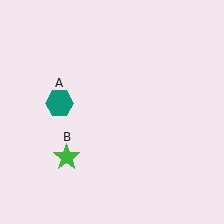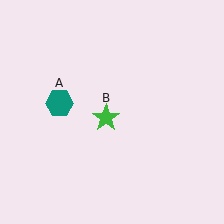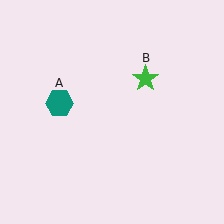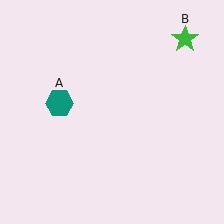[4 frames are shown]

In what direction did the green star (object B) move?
The green star (object B) moved up and to the right.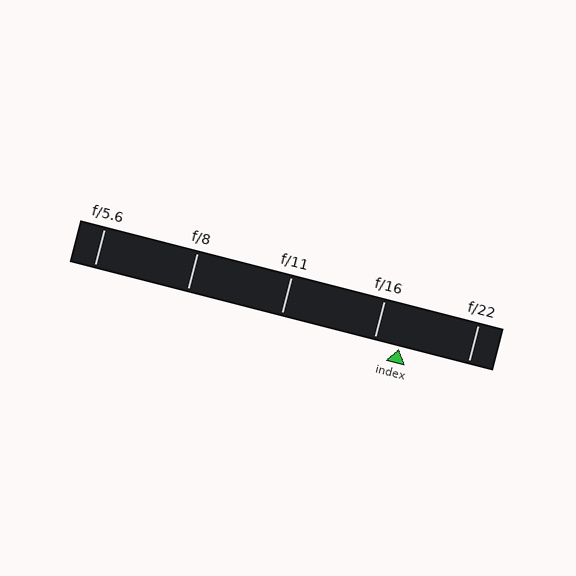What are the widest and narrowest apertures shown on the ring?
The widest aperture shown is f/5.6 and the narrowest is f/22.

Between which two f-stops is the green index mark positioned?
The index mark is between f/16 and f/22.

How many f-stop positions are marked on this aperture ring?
There are 5 f-stop positions marked.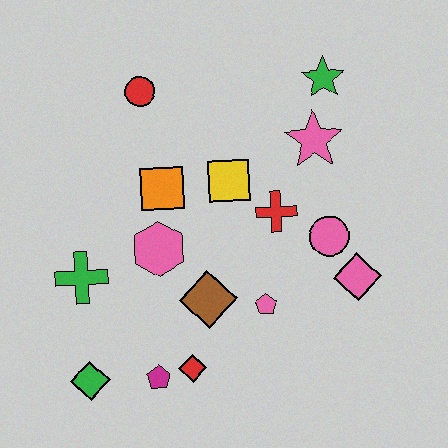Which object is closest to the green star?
The pink star is closest to the green star.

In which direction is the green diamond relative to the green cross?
The green diamond is below the green cross.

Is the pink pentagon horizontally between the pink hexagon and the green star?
Yes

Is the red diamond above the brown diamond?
No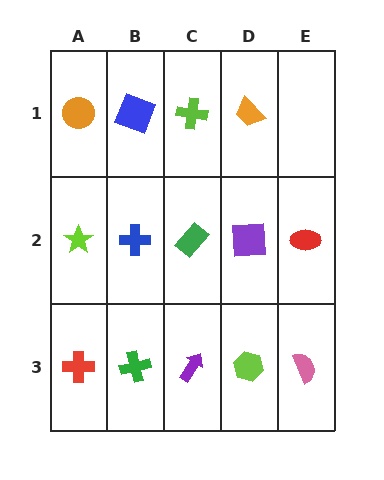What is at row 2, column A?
A lime star.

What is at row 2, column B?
A blue cross.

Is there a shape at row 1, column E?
No, that cell is empty.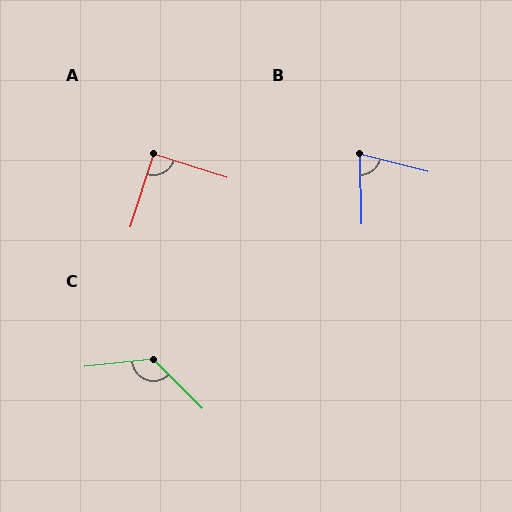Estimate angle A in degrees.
Approximately 90 degrees.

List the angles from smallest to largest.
B (74°), A (90°), C (129°).